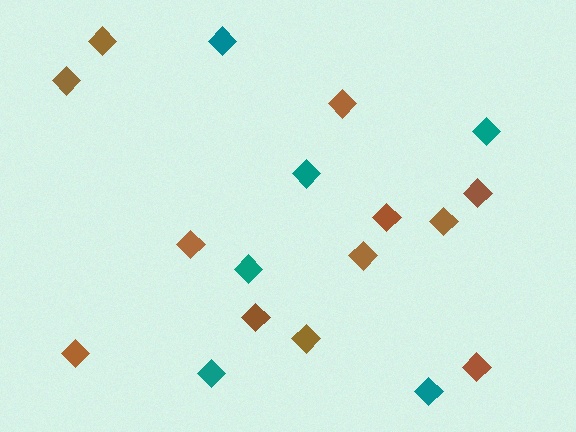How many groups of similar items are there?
There are 2 groups: one group of brown diamonds (12) and one group of teal diamonds (6).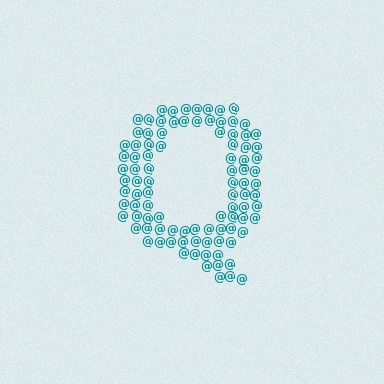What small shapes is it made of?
It is made of small at signs.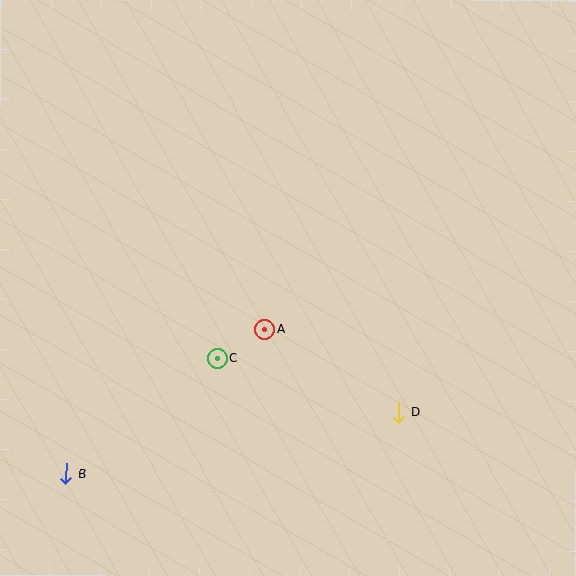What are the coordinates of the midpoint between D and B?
The midpoint between D and B is at (232, 443).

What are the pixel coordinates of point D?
Point D is at (398, 413).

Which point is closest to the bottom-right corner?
Point D is closest to the bottom-right corner.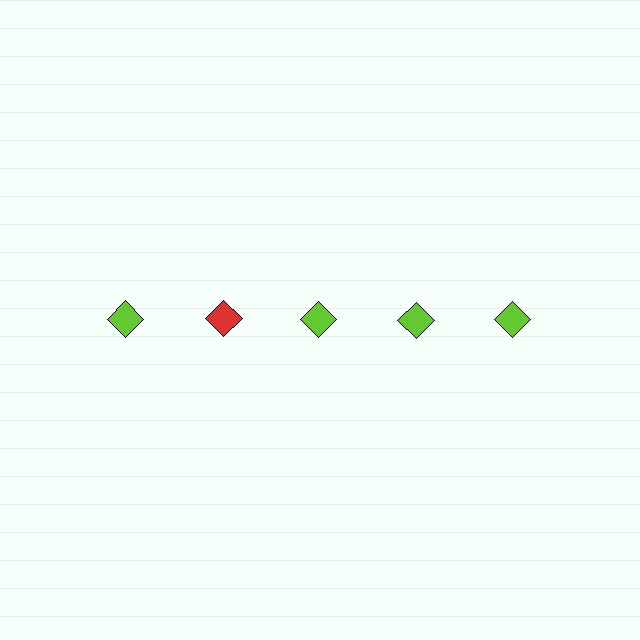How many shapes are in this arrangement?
There are 5 shapes arranged in a grid pattern.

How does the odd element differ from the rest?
It has a different color: red instead of lime.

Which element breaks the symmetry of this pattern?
The red diamond in the top row, second from left column breaks the symmetry. All other shapes are lime diamonds.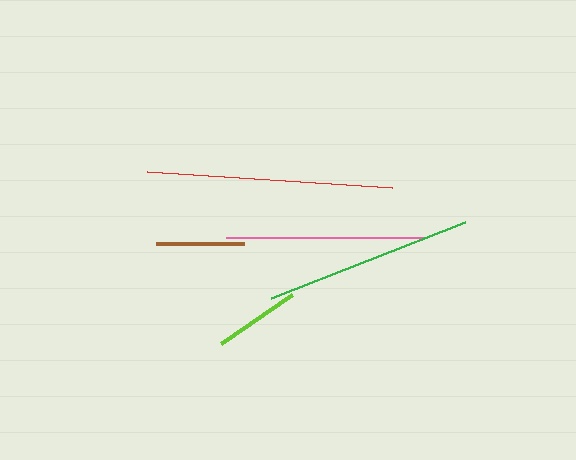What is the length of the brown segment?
The brown segment is approximately 88 pixels long.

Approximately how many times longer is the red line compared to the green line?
The red line is approximately 1.2 times the length of the green line.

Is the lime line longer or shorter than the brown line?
The brown line is longer than the lime line.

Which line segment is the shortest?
The lime line is the shortest at approximately 87 pixels.